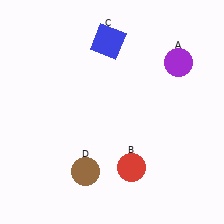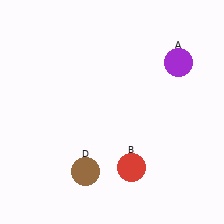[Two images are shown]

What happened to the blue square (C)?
The blue square (C) was removed in Image 2. It was in the top-left area of Image 1.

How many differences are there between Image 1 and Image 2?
There is 1 difference between the two images.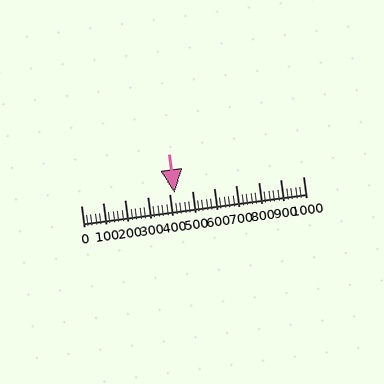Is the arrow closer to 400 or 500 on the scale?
The arrow is closer to 400.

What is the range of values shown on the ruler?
The ruler shows values from 0 to 1000.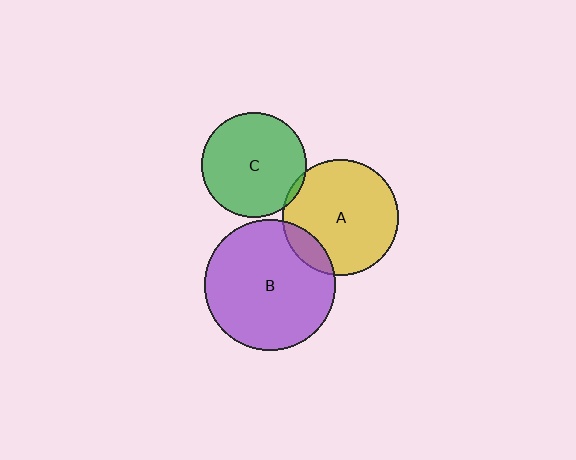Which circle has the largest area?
Circle B (purple).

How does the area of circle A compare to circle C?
Approximately 1.2 times.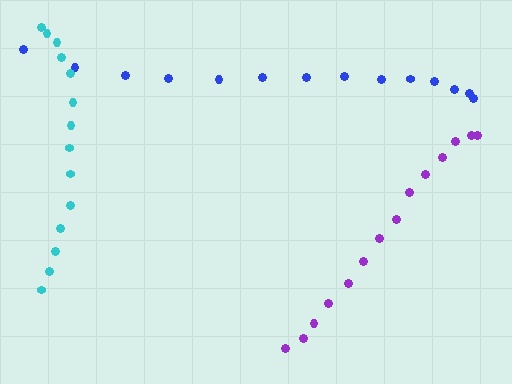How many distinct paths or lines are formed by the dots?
There are 3 distinct paths.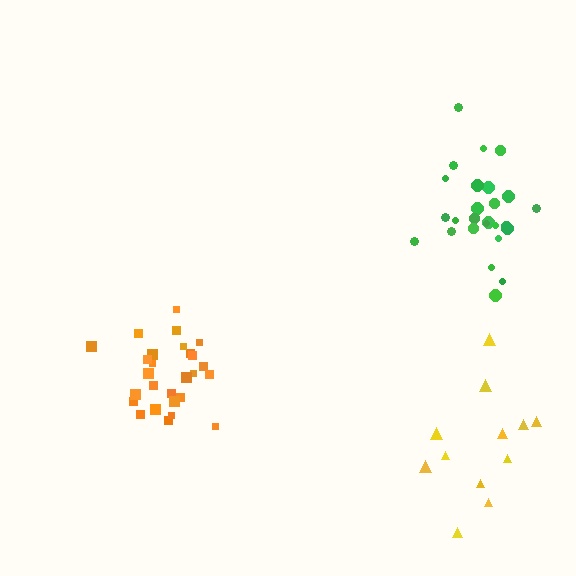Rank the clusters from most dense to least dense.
orange, green, yellow.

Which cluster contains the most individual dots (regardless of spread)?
Orange (27).